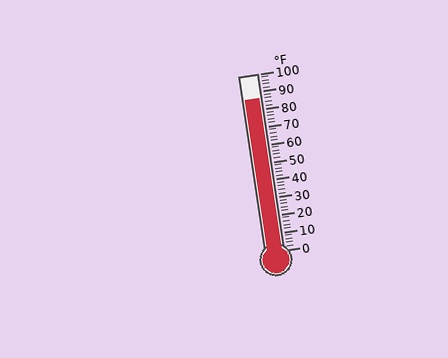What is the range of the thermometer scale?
The thermometer scale ranges from 0°F to 100°F.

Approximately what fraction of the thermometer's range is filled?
The thermometer is filled to approximately 85% of its range.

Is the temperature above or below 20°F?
The temperature is above 20°F.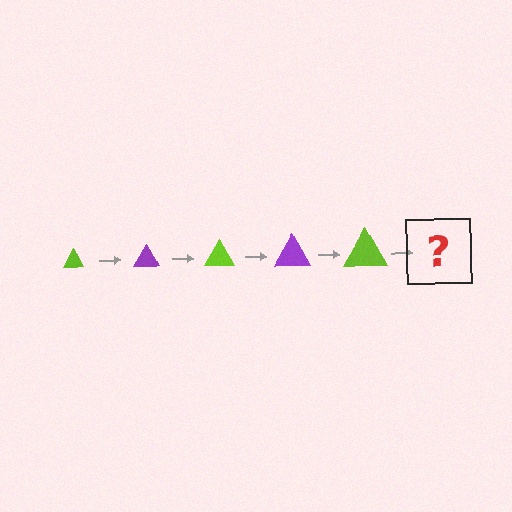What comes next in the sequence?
The next element should be a purple triangle, larger than the previous one.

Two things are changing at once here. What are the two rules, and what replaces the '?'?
The two rules are that the triangle grows larger each step and the color cycles through lime and purple. The '?' should be a purple triangle, larger than the previous one.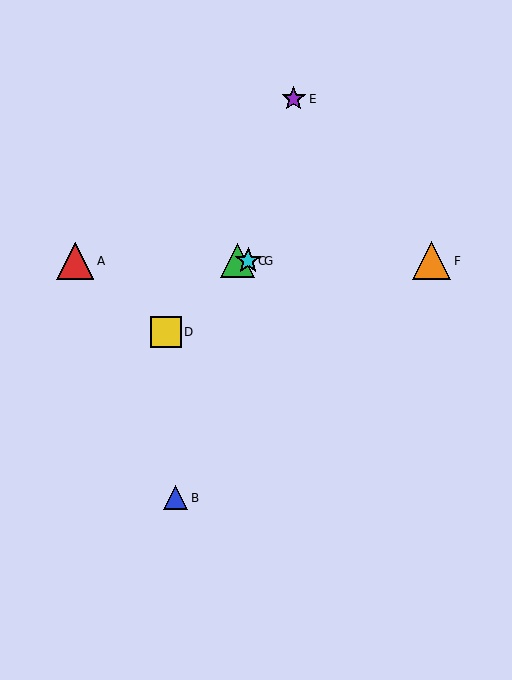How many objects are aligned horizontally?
4 objects (A, C, F, G) are aligned horizontally.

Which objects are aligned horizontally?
Objects A, C, F, G are aligned horizontally.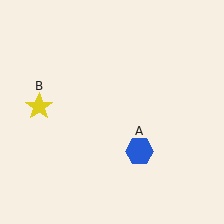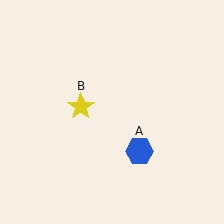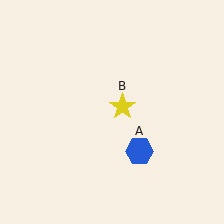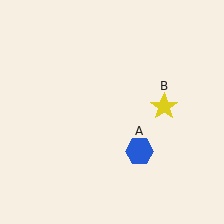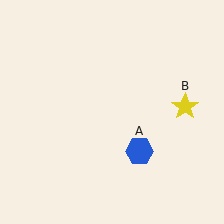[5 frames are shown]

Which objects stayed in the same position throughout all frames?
Blue hexagon (object A) remained stationary.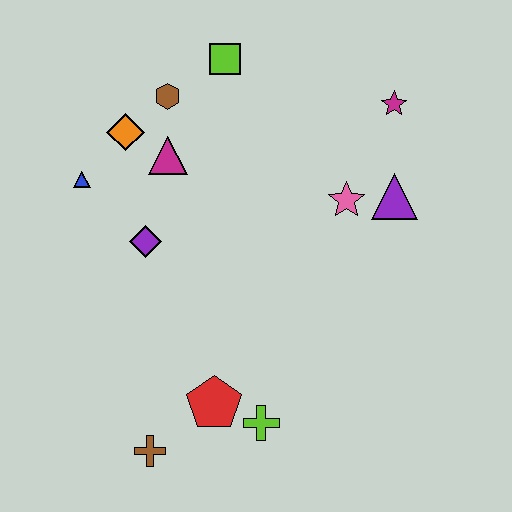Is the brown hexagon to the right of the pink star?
No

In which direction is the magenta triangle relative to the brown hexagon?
The magenta triangle is below the brown hexagon.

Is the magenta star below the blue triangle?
No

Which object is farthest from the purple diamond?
The magenta star is farthest from the purple diamond.